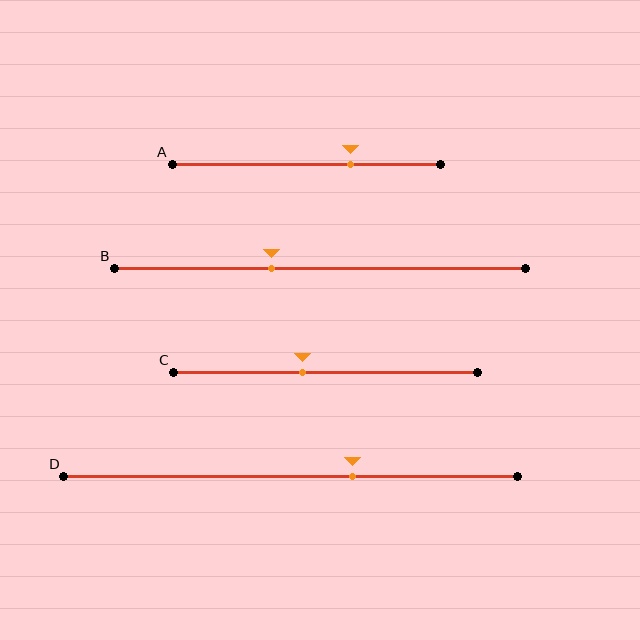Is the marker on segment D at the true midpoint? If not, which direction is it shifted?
No, the marker on segment D is shifted to the right by about 14% of the segment length.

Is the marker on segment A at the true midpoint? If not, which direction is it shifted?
No, the marker on segment A is shifted to the right by about 16% of the segment length.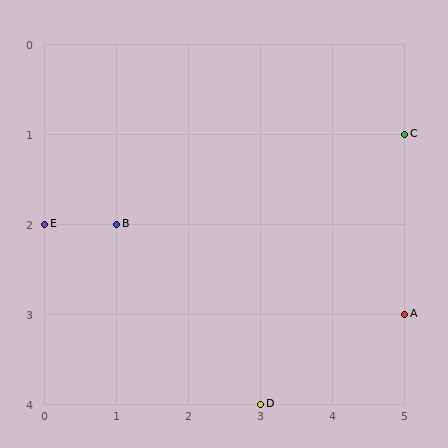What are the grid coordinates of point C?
Point C is at grid coordinates (5, 1).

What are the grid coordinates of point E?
Point E is at grid coordinates (0, 2).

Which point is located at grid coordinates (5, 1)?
Point C is at (5, 1).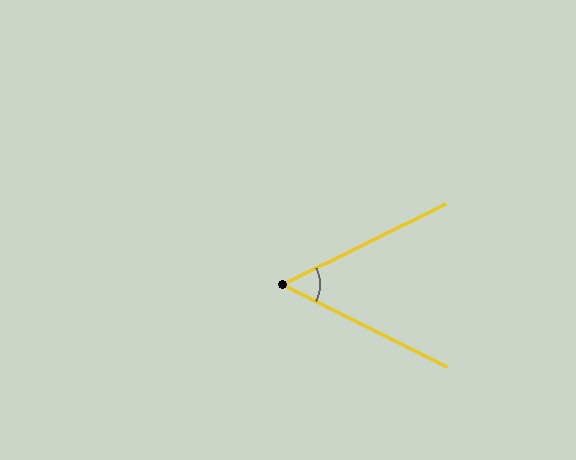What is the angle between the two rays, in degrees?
Approximately 53 degrees.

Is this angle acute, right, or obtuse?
It is acute.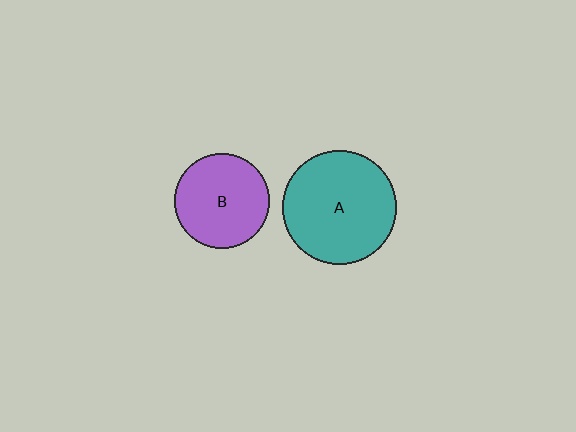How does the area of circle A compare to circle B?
Approximately 1.4 times.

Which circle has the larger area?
Circle A (teal).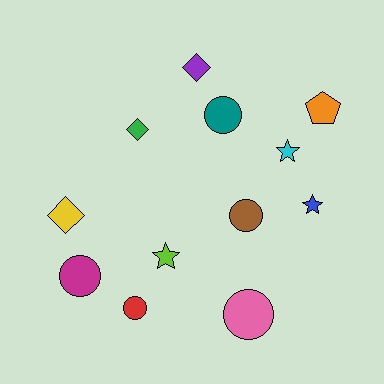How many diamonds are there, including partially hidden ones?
There are 3 diamonds.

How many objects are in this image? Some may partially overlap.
There are 12 objects.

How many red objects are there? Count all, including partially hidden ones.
There is 1 red object.